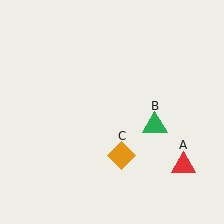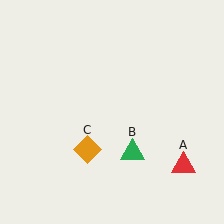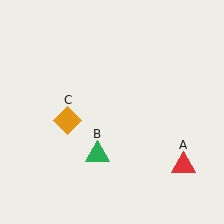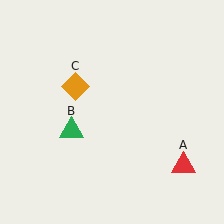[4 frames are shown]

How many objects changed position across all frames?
2 objects changed position: green triangle (object B), orange diamond (object C).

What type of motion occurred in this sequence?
The green triangle (object B), orange diamond (object C) rotated clockwise around the center of the scene.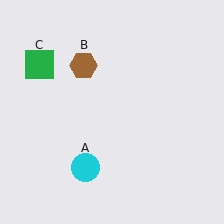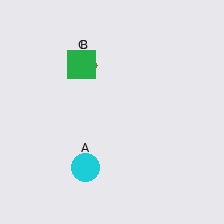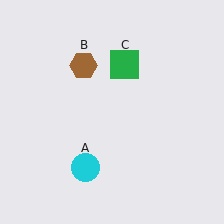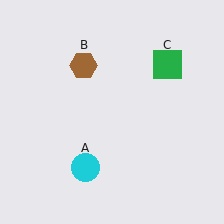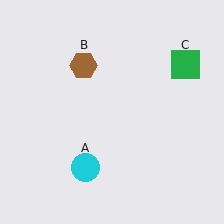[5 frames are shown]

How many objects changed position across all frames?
1 object changed position: green square (object C).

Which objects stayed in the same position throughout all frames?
Cyan circle (object A) and brown hexagon (object B) remained stationary.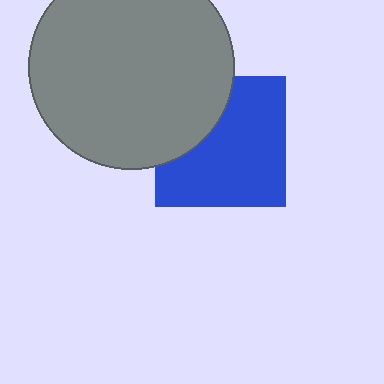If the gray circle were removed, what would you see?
You would see the complete blue square.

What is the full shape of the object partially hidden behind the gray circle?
The partially hidden object is a blue square.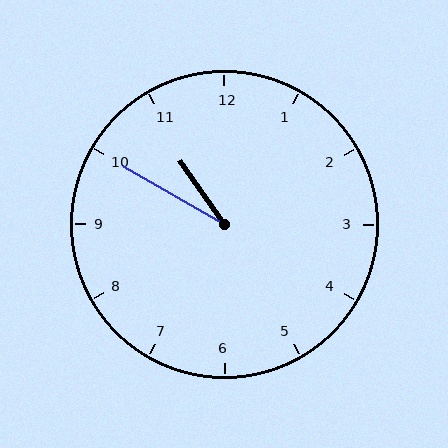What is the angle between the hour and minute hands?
Approximately 25 degrees.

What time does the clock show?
10:50.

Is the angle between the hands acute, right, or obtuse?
It is acute.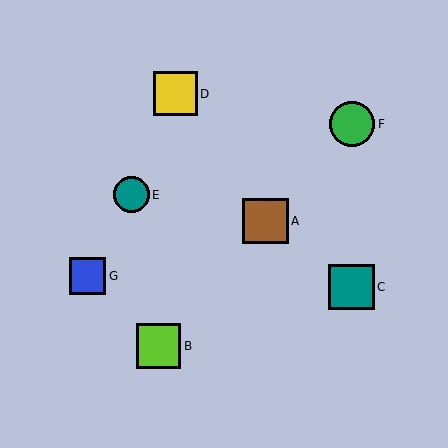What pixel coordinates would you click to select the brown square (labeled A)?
Click at (265, 221) to select the brown square A.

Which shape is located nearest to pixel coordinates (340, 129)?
The green circle (labeled F) at (352, 124) is nearest to that location.